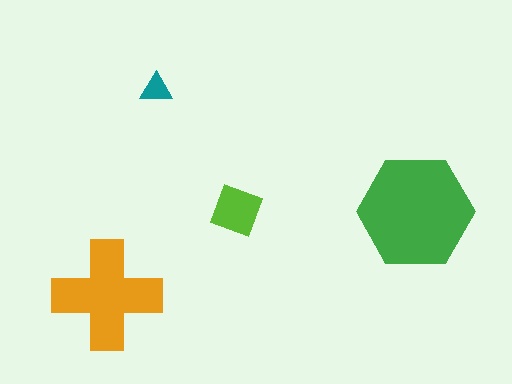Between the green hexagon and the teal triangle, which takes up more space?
The green hexagon.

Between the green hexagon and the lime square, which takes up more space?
The green hexagon.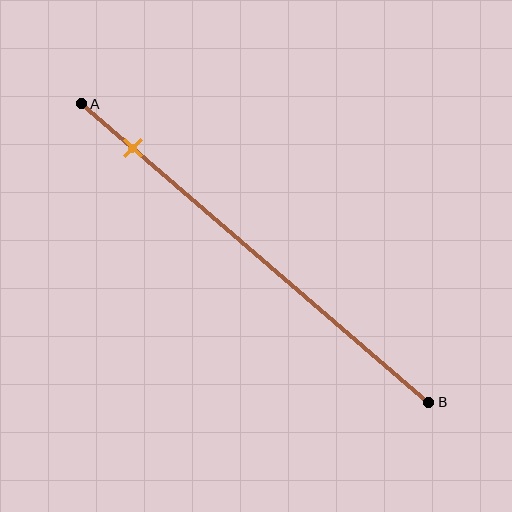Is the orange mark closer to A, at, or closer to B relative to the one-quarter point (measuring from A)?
The orange mark is closer to point A than the one-quarter point of segment AB.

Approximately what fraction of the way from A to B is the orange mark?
The orange mark is approximately 15% of the way from A to B.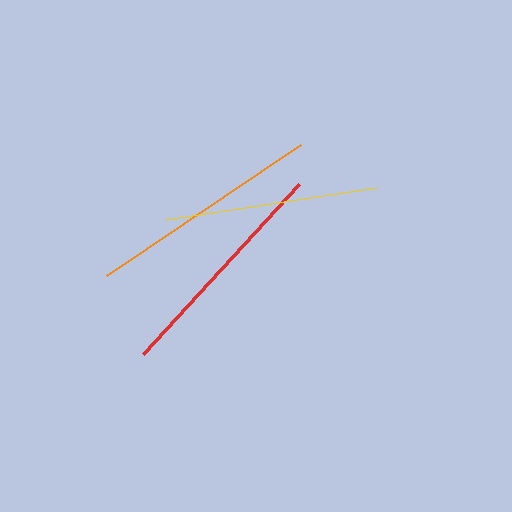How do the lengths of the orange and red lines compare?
The orange and red lines are approximately the same length.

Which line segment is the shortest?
The yellow line is the shortest at approximately 212 pixels.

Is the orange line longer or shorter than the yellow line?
The orange line is longer than the yellow line.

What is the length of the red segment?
The red segment is approximately 231 pixels long.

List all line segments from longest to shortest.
From longest to shortest: orange, red, yellow.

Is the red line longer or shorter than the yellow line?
The red line is longer than the yellow line.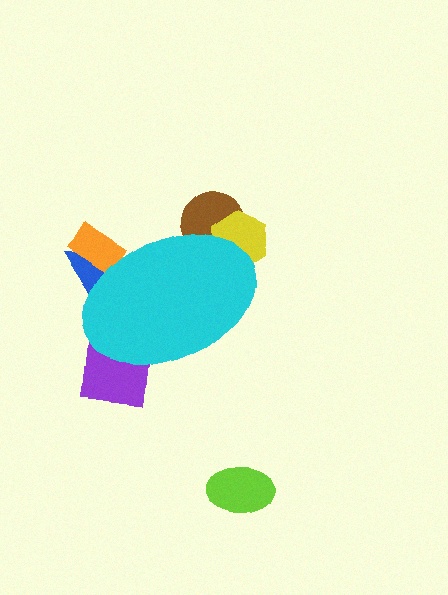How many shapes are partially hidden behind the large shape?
5 shapes are partially hidden.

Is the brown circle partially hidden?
Yes, the brown circle is partially hidden behind the cyan ellipse.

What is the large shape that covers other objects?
A cyan ellipse.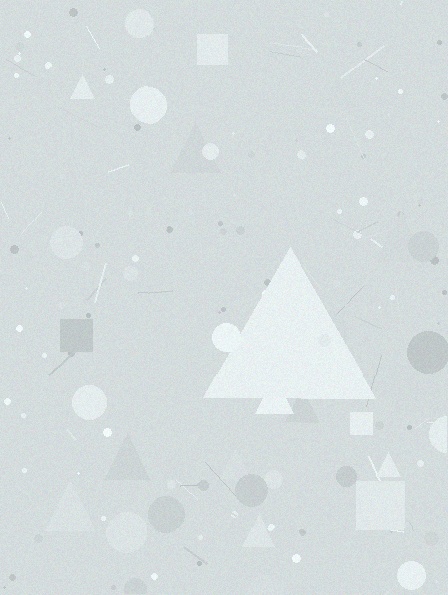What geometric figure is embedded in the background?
A triangle is embedded in the background.